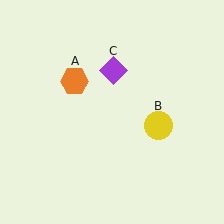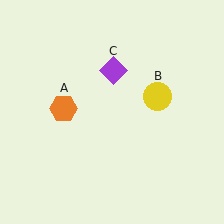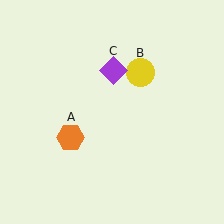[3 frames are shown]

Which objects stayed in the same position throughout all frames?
Purple diamond (object C) remained stationary.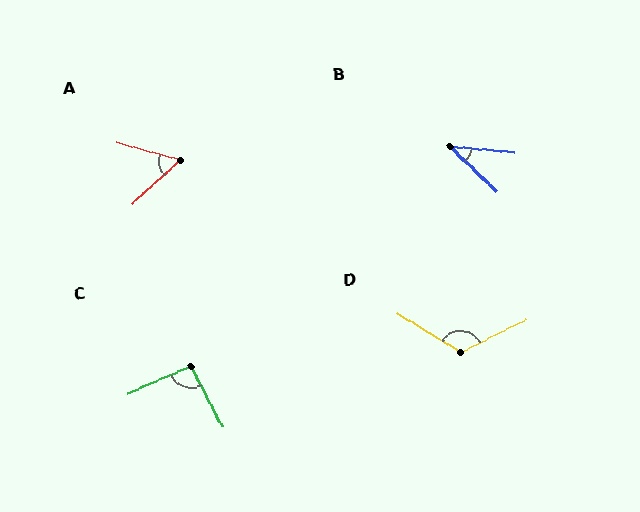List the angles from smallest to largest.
B (38°), A (58°), C (94°), D (122°).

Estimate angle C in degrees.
Approximately 94 degrees.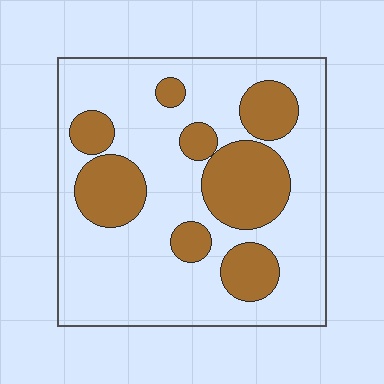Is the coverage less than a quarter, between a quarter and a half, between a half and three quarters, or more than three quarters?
Between a quarter and a half.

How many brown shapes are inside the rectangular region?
8.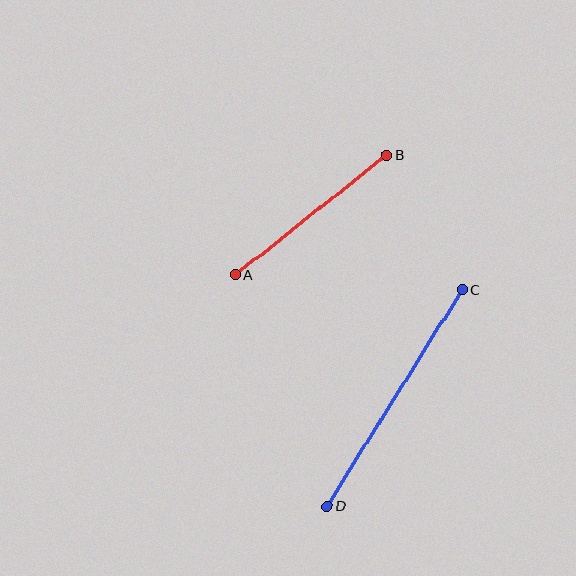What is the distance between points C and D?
The distance is approximately 255 pixels.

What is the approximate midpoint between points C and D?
The midpoint is at approximately (395, 398) pixels.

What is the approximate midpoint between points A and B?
The midpoint is at approximately (311, 215) pixels.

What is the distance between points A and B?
The distance is approximately 193 pixels.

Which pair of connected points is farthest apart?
Points C and D are farthest apart.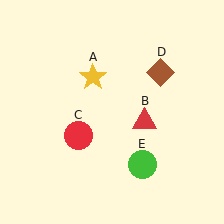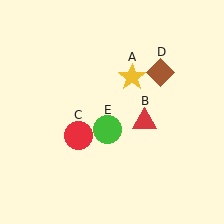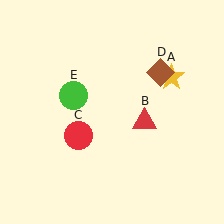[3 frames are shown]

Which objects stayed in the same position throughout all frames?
Red triangle (object B) and red circle (object C) and brown diamond (object D) remained stationary.